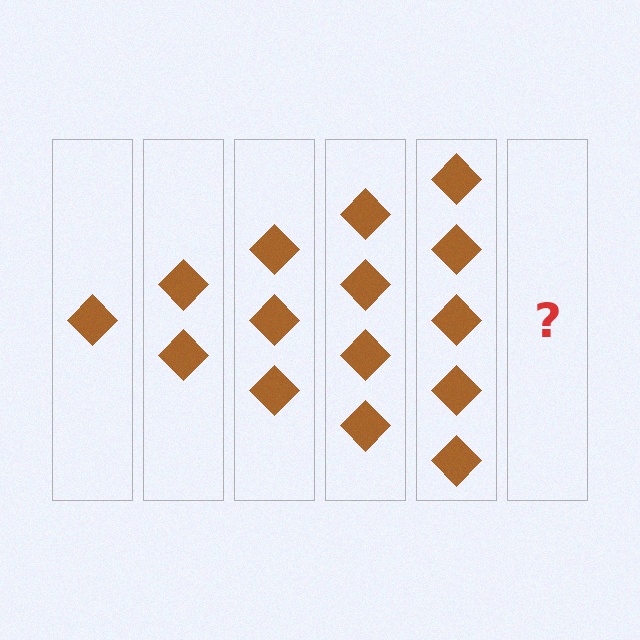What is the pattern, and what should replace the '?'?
The pattern is that each step adds one more diamond. The '?' should be 6 diamonds.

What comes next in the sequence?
The next element should be 6 diamonds.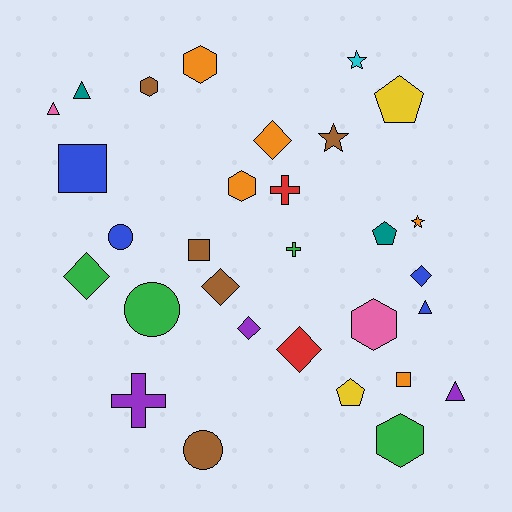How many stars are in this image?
There are 3 stars.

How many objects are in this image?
There are 30 objects.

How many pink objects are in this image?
There are 2 pink objects.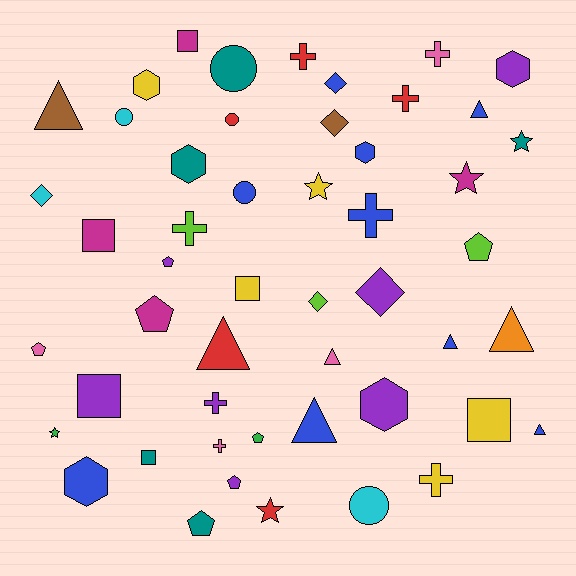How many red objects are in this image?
There are 5 red objects.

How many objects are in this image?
There are 50 objects.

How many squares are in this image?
There are 6 squares.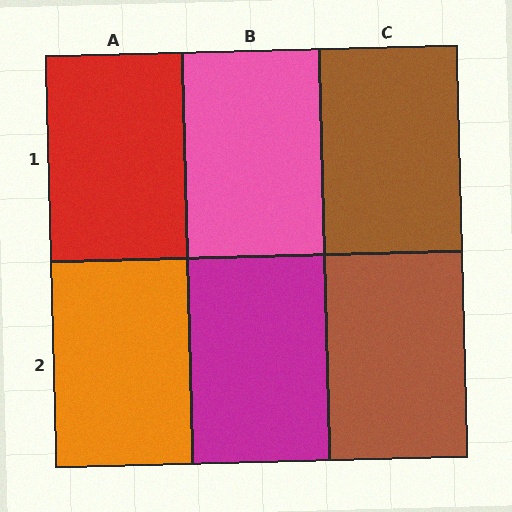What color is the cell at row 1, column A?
Red.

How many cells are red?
1 cell is red.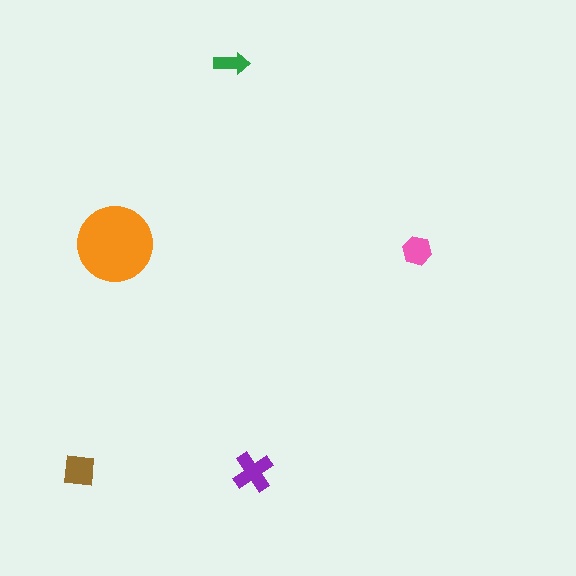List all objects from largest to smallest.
The orange circle, the purple cross, the brown square, the pink hexagon, the green arrow.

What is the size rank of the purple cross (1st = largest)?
2nd.